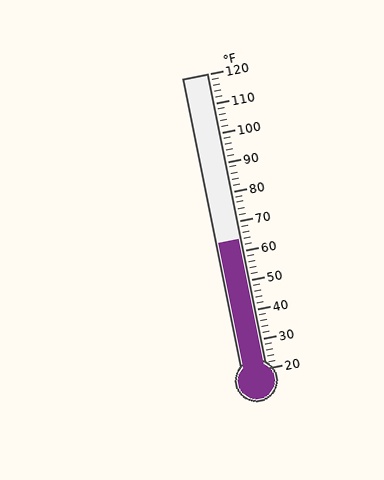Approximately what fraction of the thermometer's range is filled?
The thermometer is filled to approximately 45% of its range.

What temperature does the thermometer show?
The thermometer shows approximately 64°F.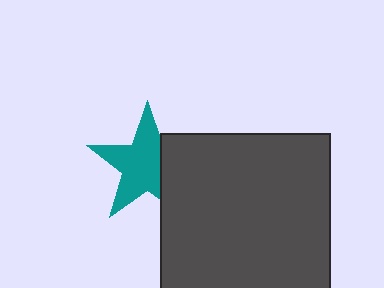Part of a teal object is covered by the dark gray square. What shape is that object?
It is a star.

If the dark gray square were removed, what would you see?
You would see the complete teal star.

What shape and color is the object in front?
The object in front is a dark gray square.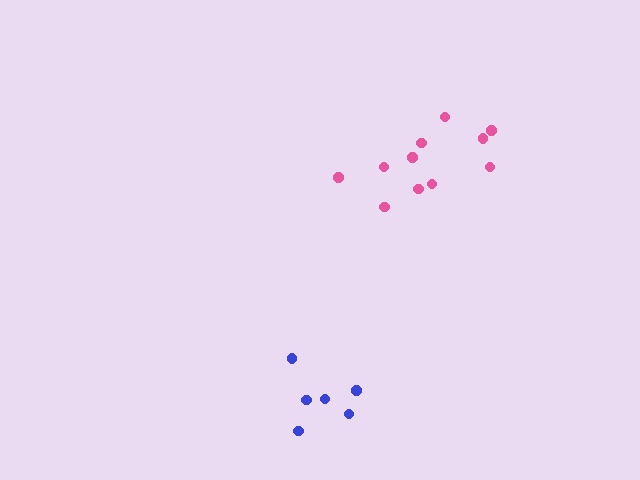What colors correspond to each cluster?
The clusters are colored: blue, pink.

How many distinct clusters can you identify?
There are 2 distinct clusters.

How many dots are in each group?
Group 1: 6 dots, Group 2: 11 dots (17 total).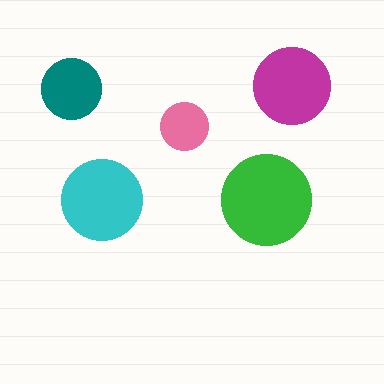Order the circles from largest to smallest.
the green one, the cyan one, the magenta one, the teal one, the pink one.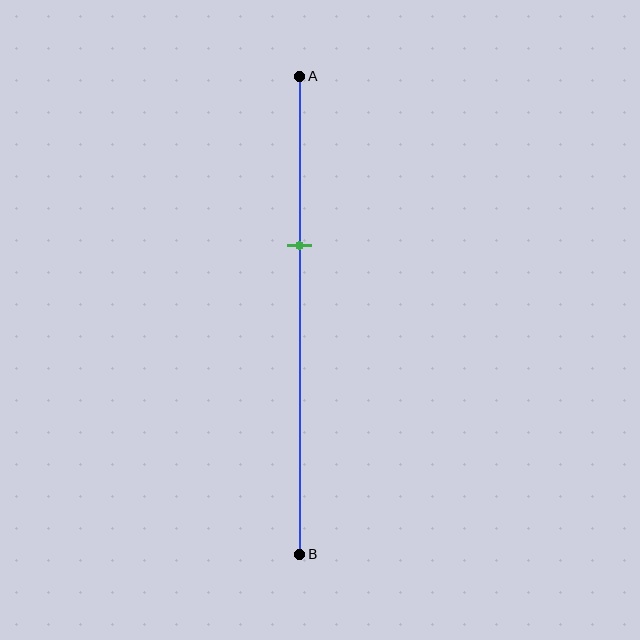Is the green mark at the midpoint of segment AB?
No, the mark is at about 35% from A, not at the 50% midpoint.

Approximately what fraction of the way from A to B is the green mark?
The green mark is approximately 35% of the way from A to B.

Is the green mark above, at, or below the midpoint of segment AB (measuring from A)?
The green mark is above the midpoint of segment AB.